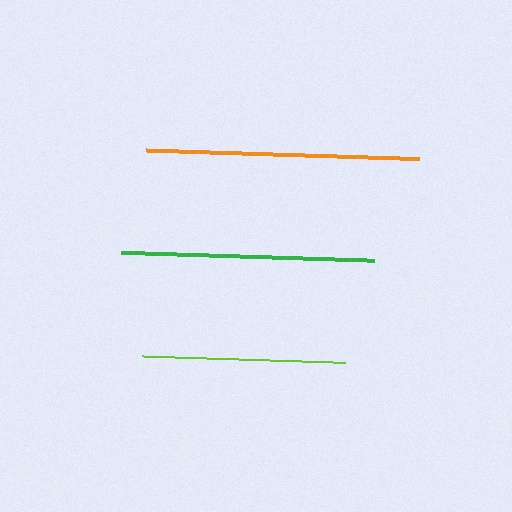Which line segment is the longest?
The orange line is the longest at approximately 272 pixels.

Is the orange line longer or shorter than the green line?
The orange line is longer than the green line.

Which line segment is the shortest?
The lime line is the shortest at approximately 203 pixels.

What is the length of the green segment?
The green segment is approximately 252 pixels long.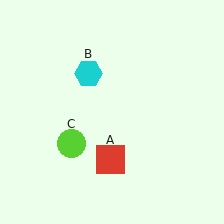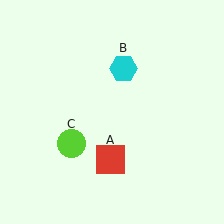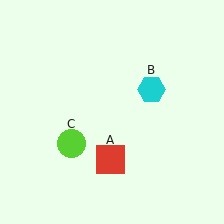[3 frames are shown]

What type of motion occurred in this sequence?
The cyan hexagon (object B) rotated clockwise around the center of the scene.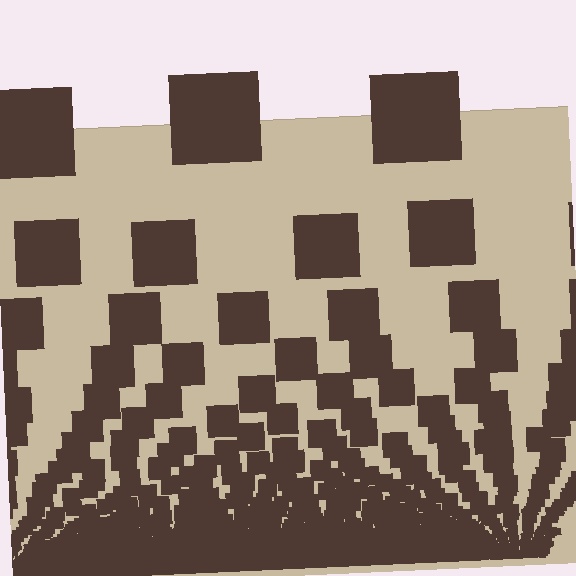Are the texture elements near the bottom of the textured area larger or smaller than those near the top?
Smaller. The gradient is inverted — elements near the bottom are smaller and denser.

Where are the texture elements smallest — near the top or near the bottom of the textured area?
Near the bottom.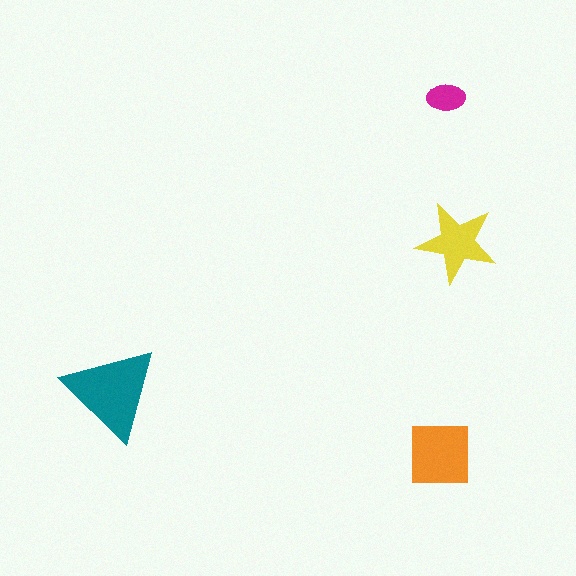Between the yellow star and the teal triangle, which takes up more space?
The teal triangle.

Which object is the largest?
The teal triangle.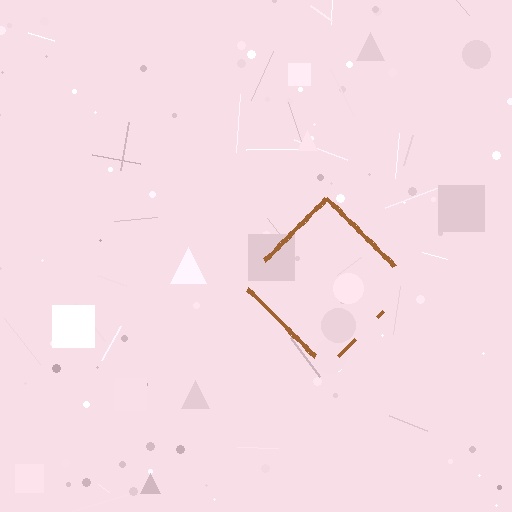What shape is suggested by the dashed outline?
The dashed outline suggests a diamond.